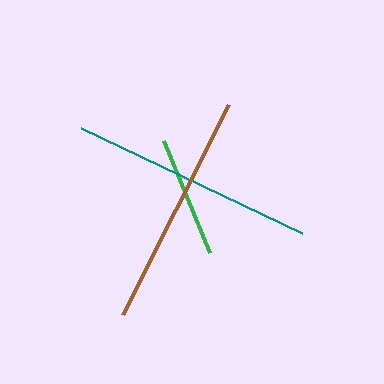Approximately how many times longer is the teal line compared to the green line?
The teal line is approximately 2.0 times the length of the green line.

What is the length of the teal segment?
The teal segment is approximately 245 pixels long.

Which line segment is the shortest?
The green line is the shortest at approximately 121 pixels.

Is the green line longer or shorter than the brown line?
The brown line is longer than the green line.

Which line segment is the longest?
The teal line is the longest at approximately 245 pixels.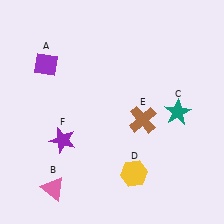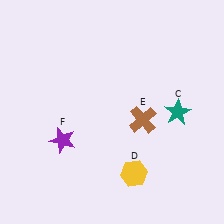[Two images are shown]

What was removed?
The purple diamond (A), the pink triangle (B) were removed in Image 2.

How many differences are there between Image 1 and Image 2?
There are 2 differences between the two images.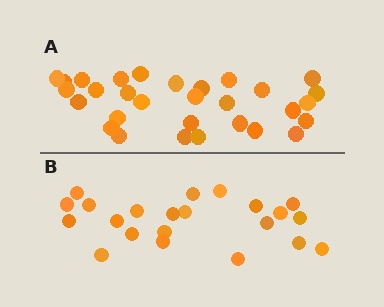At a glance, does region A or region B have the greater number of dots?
Region A (the top region) has more dots.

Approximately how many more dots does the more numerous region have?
Region A has roughly 8 or so more dots than region B.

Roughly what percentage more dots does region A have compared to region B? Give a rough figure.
About 35% more.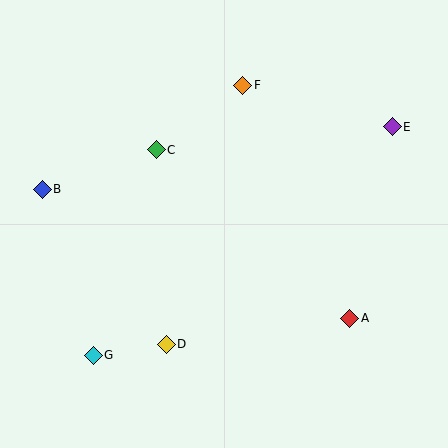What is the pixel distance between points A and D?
The distance between A and D is 186 pixels.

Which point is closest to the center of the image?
Point C at (156, 150) is closest to the center.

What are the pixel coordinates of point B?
Point B is at (42, 189).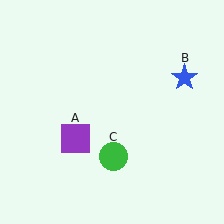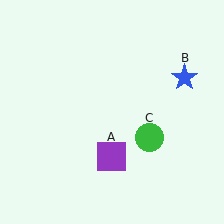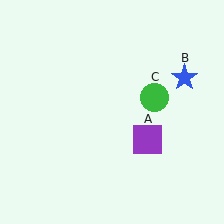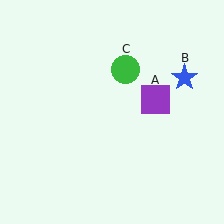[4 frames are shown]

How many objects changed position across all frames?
2 objects changed position: purple square (object A), green circle (object C).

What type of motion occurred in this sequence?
The purple square (object A), green circle (object C) rotated counterclockwise around the center of the scene.